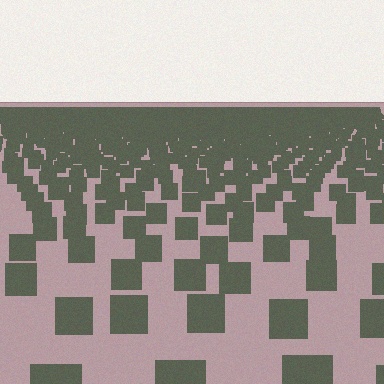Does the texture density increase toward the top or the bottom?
Density increases toward the top.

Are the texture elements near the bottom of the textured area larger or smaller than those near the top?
Larger. Near the bottom, elements are closer to the viewer and appear at a bigger on-screen size.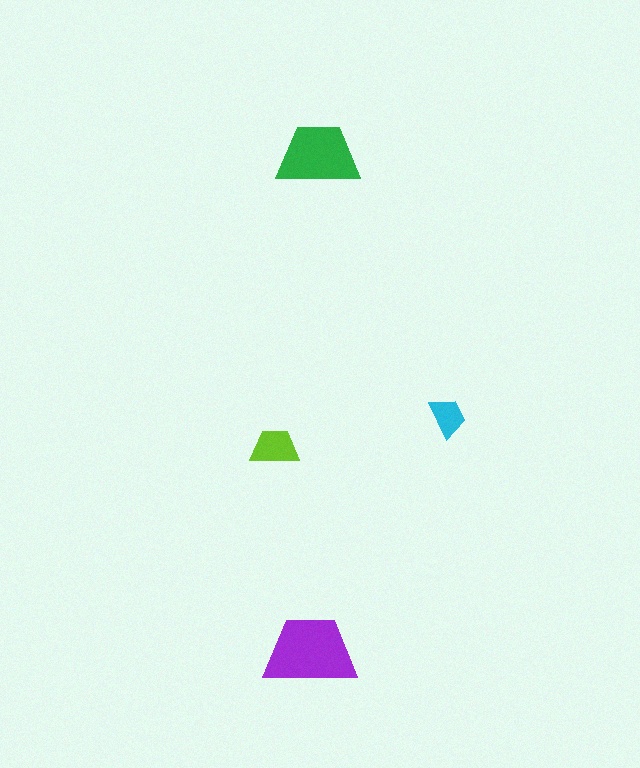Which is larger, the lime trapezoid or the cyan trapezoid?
The lime one.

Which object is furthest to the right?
The cyan trapezoid is rightmost.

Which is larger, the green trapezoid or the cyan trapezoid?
The green one.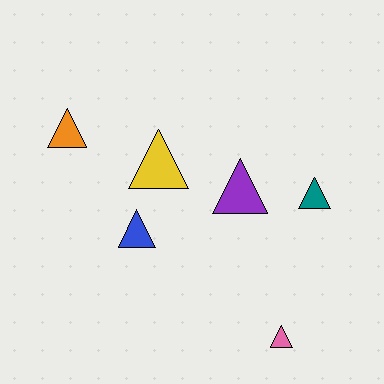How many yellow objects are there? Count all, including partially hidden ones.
There is 1 yellow object.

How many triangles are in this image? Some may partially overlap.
There are 6 triangles.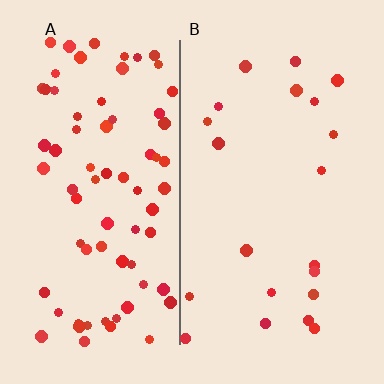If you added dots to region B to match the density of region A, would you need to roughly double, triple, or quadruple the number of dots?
Approximately quadruple.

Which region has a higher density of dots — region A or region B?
A (the left).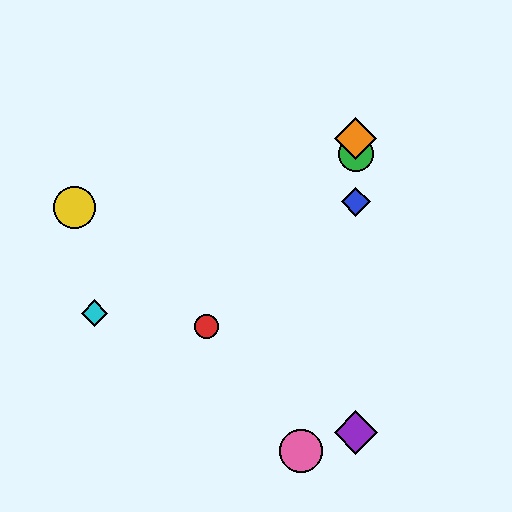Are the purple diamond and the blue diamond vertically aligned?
Yes, both are at x≈356.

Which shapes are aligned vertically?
The blue diamond, the green circle, the purple diamond, the orange diamond are aligned vertically.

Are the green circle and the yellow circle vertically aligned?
No, the green circle is at x≈356 and the yellow circle is at x≈74.